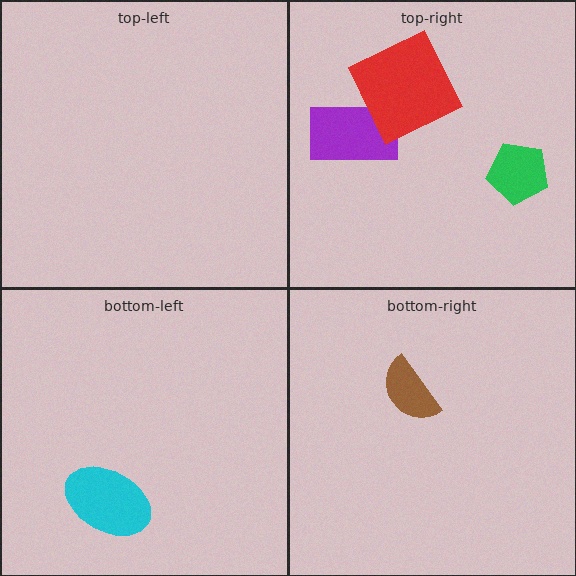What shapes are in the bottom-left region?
The cyan ellipse.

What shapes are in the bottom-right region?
The brown semicircle.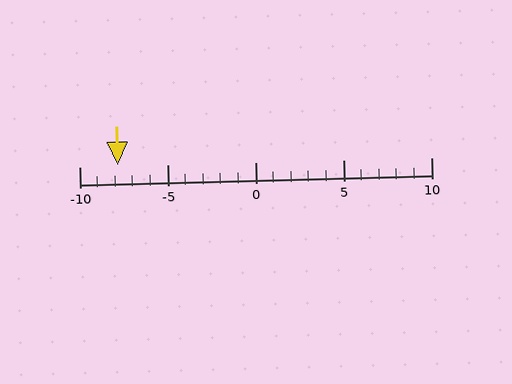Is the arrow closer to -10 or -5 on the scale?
The arrow is closer to -10.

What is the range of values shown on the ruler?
The ruler shows values from -10 to 10.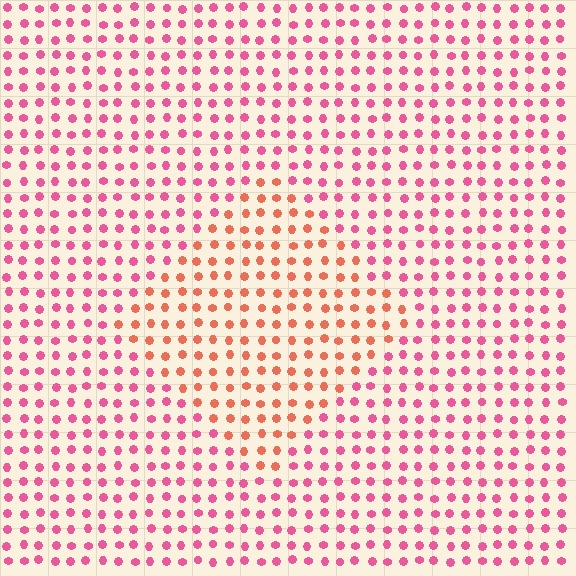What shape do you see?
I see a diamond.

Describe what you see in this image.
The image is filled with small pink elements in a uniform arrangement. A diamond-shaped region is visible where the elements are tinted to a slightly different hue, forming a subtle color boundary.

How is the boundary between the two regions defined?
The boundary is defined purely by a slight shift in hue (about 37 degrees). Spacing, size, and orientation are identical on both sides.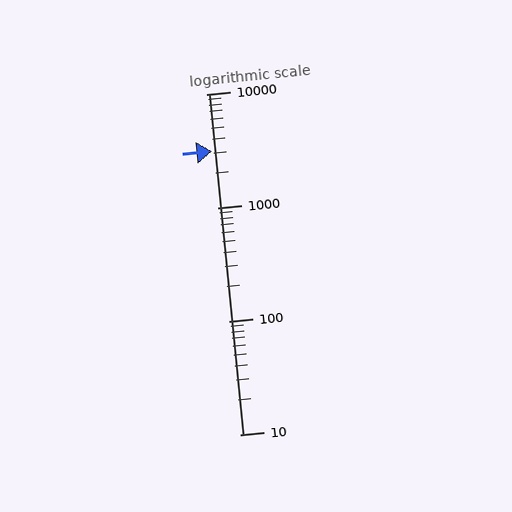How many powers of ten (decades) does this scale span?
The scale spans 3 decades, from 10 to 10000.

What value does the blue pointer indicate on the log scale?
The pointer indicates approximately 3100.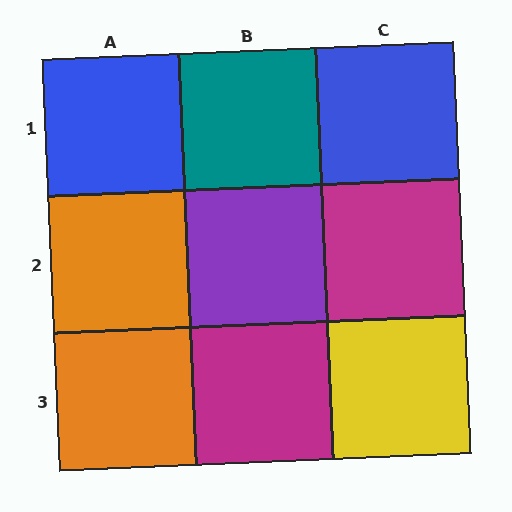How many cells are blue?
2 cells are blue.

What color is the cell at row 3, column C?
Yellow.